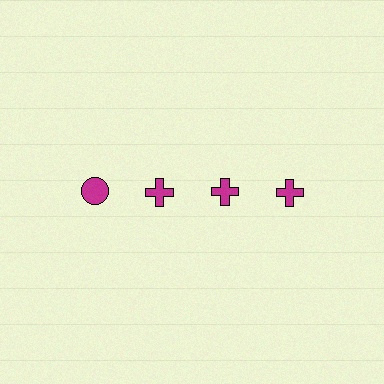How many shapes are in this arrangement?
There are 4 shapes arranged in a grid pattern.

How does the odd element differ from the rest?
It has a different shape: circle instead of cross.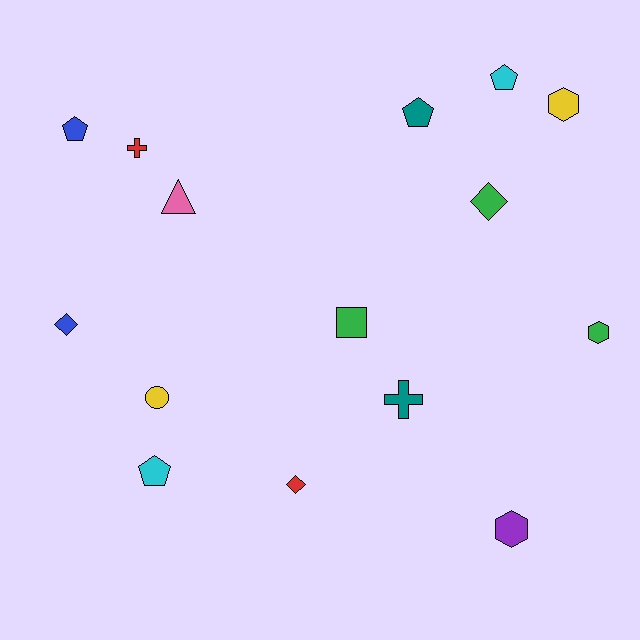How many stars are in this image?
There are no stars.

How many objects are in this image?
There are 15 objects.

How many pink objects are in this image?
There is 1 pink object.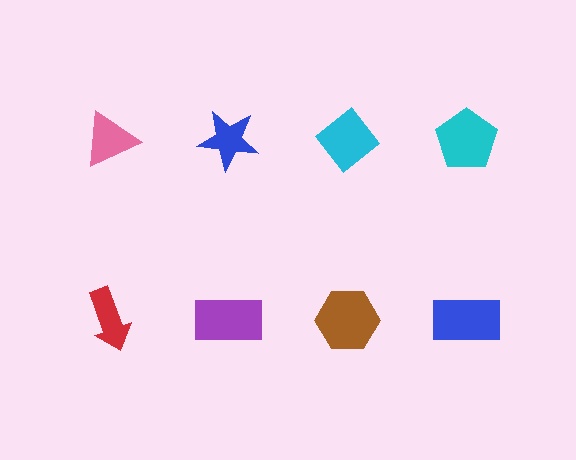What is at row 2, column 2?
A purple rectangle.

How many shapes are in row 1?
4 shapes.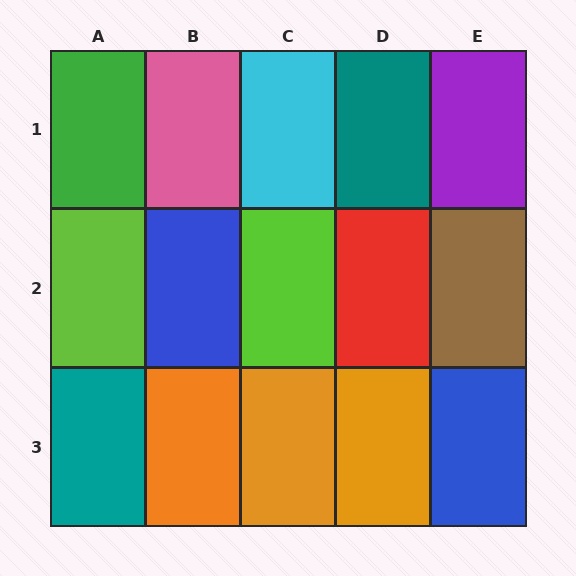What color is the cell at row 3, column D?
Orange.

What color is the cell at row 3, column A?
Teal.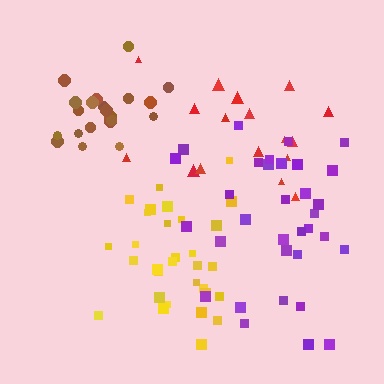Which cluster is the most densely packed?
Brown.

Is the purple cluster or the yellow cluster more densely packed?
Yellow.